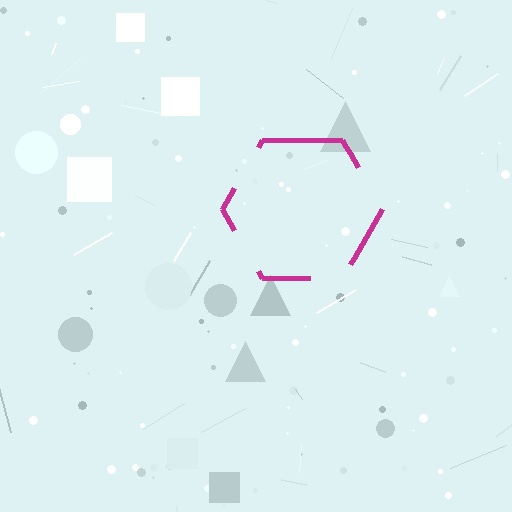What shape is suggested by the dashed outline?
The dashed outline suggests a hexagon.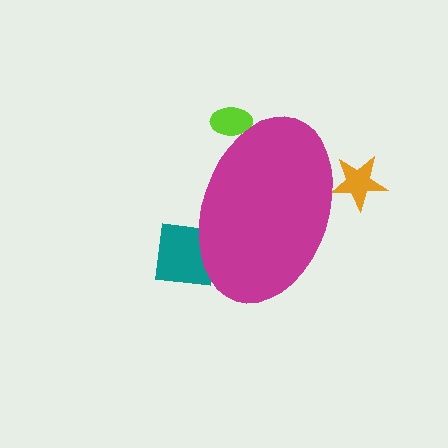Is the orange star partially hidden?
Yes, the orange star is partially hidden behind the magenta ellipse.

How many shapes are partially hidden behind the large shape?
3 shapes are partially hidden.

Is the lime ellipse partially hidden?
Yes, the lime ellipse is partially hidden behind the magenta ellipse.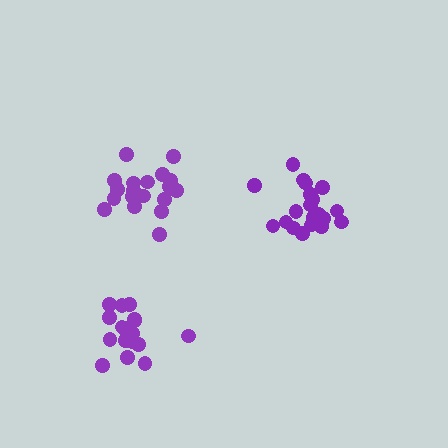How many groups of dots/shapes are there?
There are 3 groups.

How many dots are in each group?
Group 1: 20 dots, Group 2: 20 dots, Group 3: 19 dots (59 total).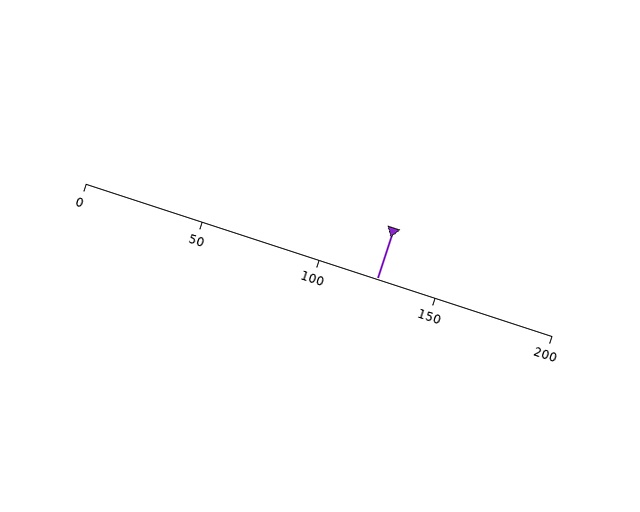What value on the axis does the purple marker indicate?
The marker indicates approximately 125.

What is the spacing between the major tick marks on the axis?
The major ticks are spaced 50 apart.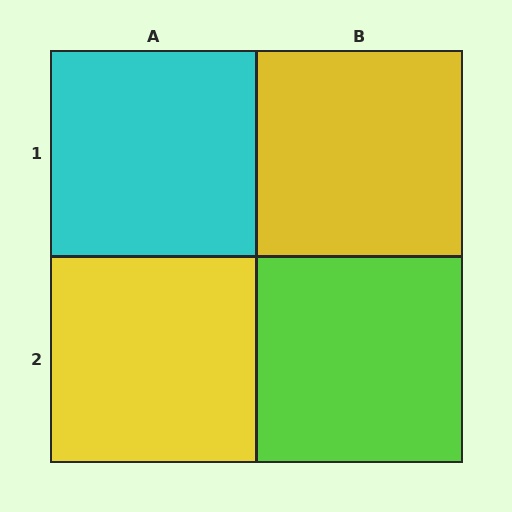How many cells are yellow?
2 cells are yellow.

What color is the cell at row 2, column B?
Lime.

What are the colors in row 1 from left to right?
Cyan, yellow.